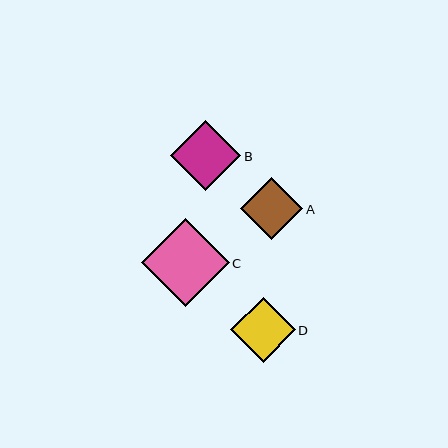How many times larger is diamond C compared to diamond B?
Diamond C is approximately 1.3 times the size of diamond B.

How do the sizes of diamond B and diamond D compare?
Diamond B and diamond D are approximately the same size.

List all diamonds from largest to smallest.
From largest to smallest: C, B, D, A.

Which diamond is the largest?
Diamond C is the largest with a size of approximately 88 pixels.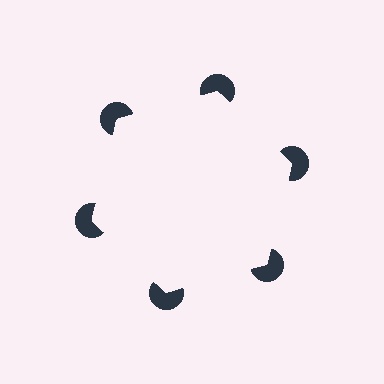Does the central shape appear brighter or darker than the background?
It typically appears slightly brighter than the background, even though no actual brightness change is drawn.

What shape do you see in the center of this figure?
An illusory hexagon — its edges are inferred from the aligned wedge cuts in the pac-man discs, not physically drawn.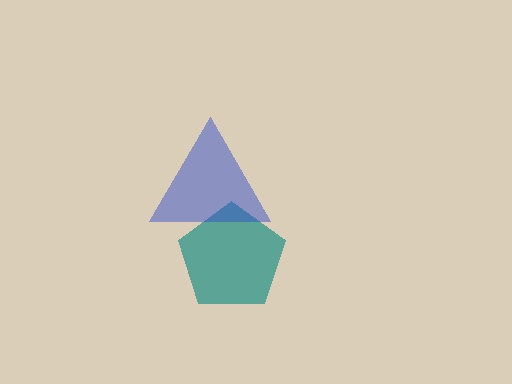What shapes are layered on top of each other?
The layered shapes are: a teal pentagon, a blue triangle.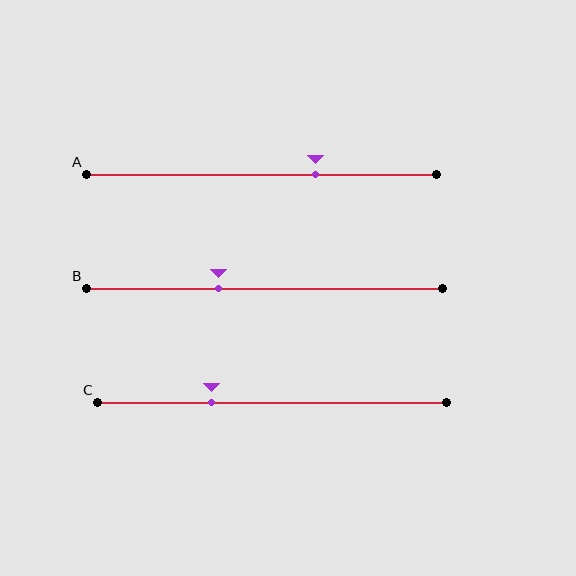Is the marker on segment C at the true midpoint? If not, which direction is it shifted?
No, the marker on segment C is shifted to the left by about 17% of the segment length.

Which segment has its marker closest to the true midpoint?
Segment B has its marker closest to the true midpoint.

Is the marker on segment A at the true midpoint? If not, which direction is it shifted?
No, the marker on segment A is shifted to the right by about 15% of the segment length.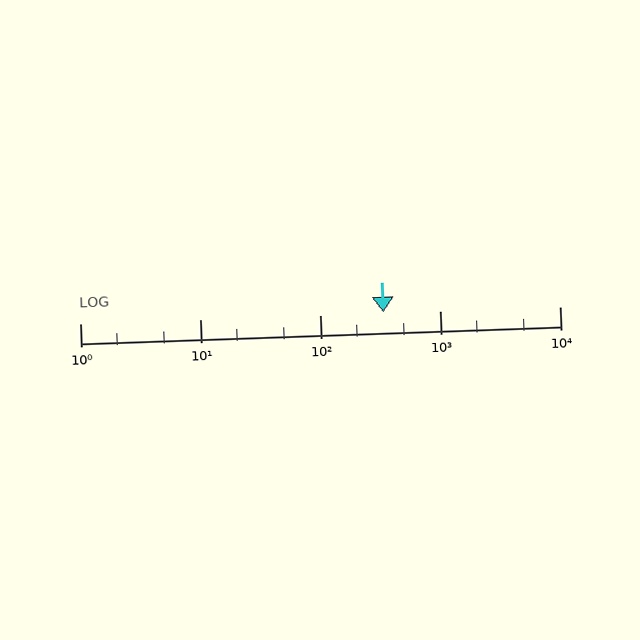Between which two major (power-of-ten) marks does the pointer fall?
The pointer is between 100 and 1000.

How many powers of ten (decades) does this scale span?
The scale spans 4 decades, from 1 to 10000.